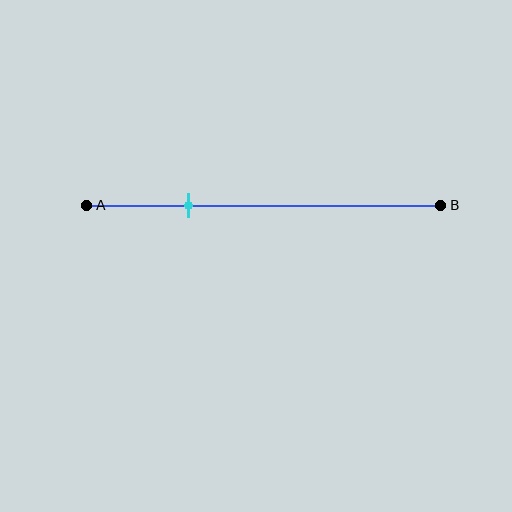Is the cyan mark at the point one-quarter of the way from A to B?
No, the mark is at about 30% from A, not at the 25% one-quarter point.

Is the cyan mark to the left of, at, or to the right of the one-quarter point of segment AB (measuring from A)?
The cyan mark is to the right of the one-quarter point of segment AB.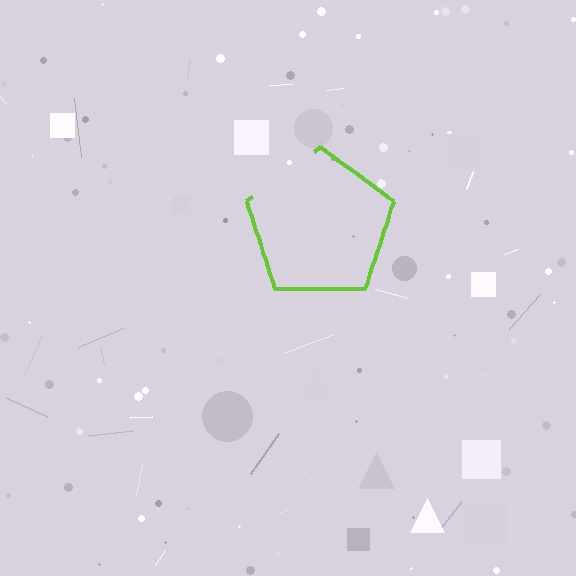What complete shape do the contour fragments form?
The contour fragments form a pentagon.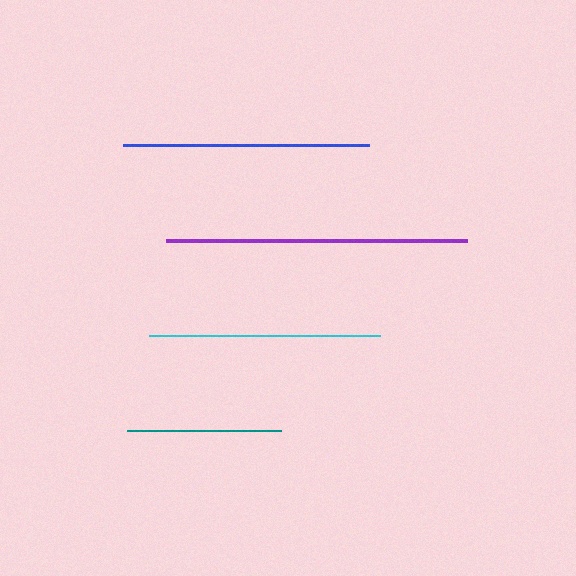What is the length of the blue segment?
The blue segment is approximately 246 pixels long.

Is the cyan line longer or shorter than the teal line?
The cyan line is longer than the teal line.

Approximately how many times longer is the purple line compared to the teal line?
The purple line is approximately 2.0 times the length of the teal line.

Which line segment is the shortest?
The teal line is the shortest at approximately 154 pixels.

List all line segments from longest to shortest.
From longest to shortest: purple, blue, cyan, teal.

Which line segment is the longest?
The purple line is the longest at approximately 301 pixels.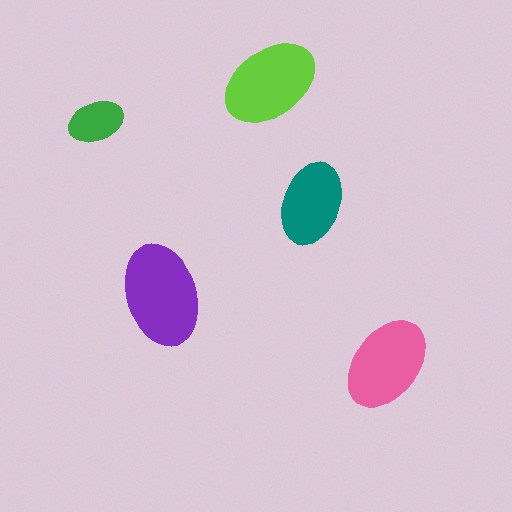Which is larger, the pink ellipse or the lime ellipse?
The lime one.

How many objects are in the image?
There are 5 objects in the image.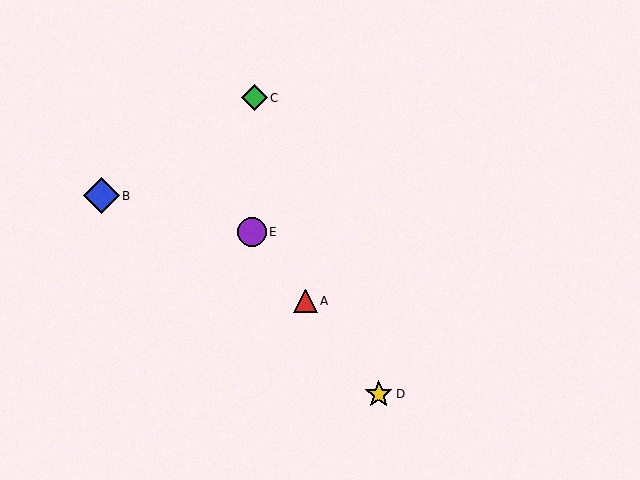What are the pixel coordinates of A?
Object A is at (306, 301).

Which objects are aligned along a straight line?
Objects A, D, E are aligned along a straight line.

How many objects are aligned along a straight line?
3 objects (A, D, E) are aligned along a straight line.